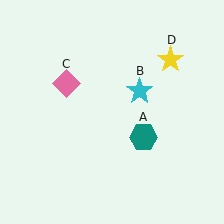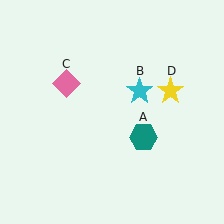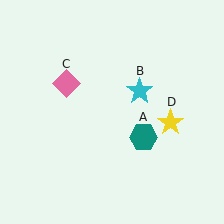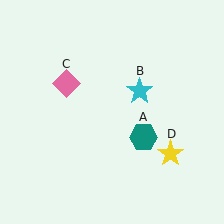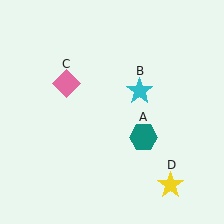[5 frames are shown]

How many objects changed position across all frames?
1 object changed position: yellow star (object D).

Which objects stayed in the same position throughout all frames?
Teal hexagon (object A) and cyan star (object B) and pink diamond (object C) remained stationary.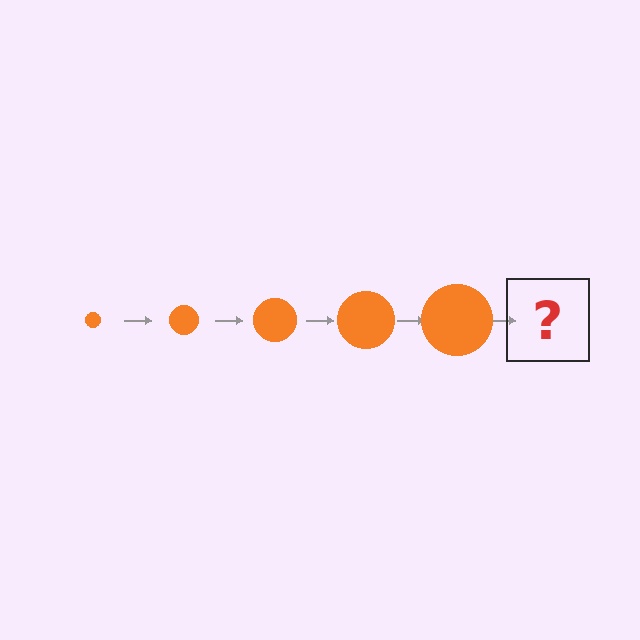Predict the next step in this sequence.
The next step is an orange circle, larger than the previous one.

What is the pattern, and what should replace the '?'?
The pattern is that the circle gets progressively larger each step. The '?' should be an orange circle, larger than the previous one.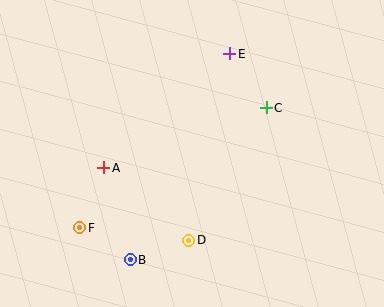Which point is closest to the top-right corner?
Point C is closest to the top-right corner.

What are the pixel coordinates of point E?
Point E is at (230, 54).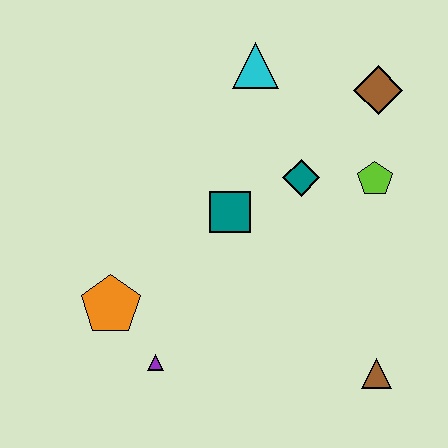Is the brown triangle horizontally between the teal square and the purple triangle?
No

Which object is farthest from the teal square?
The brown triangle is farthest from the teal square.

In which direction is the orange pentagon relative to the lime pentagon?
The orange pentagon is to the left of the lime pentagon.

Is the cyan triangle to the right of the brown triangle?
No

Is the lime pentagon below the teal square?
No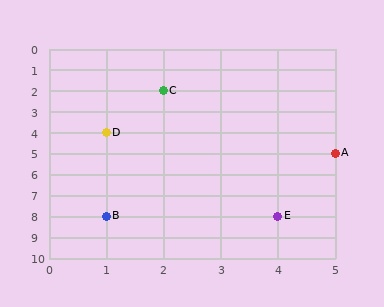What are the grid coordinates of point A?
Point A is at grid coordinates (5, 5).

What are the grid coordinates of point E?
Point E is at grid coordinates (4, 8).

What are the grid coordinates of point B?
Point B is at grid coordinates (1, 8).